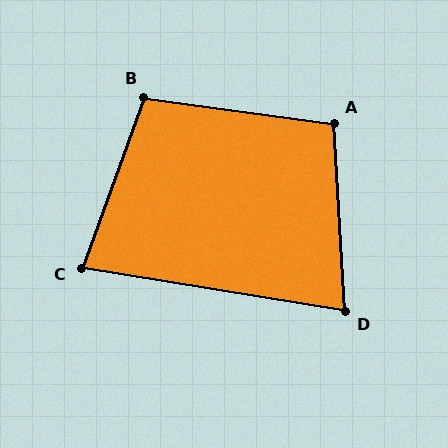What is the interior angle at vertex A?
Approximately 101 degrees (obtuse).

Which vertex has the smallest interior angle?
D, at approximately 77 degrees.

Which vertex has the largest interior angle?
B, at approximately 103 degrees.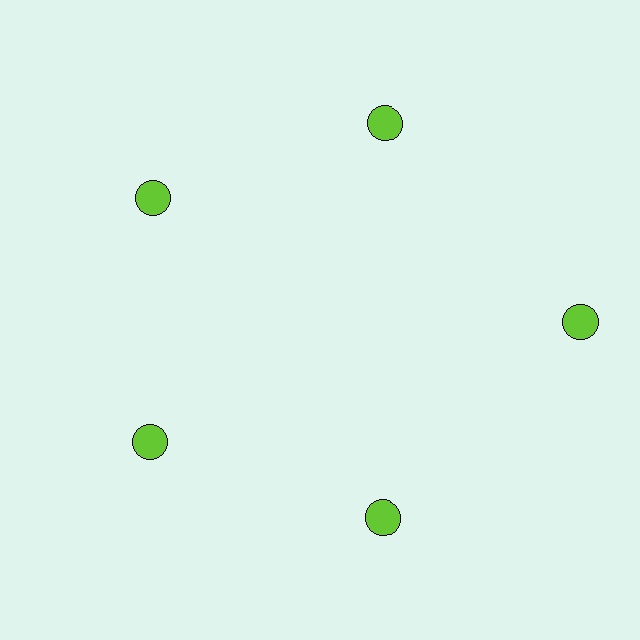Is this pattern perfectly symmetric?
No. The 5 lime circles are arranged in a ring, but one element near the 3 o'clock position is pushed outward from the center, breaking the 5-fold rotational symmetry.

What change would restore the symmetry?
The symmetry would be restored by moving it inward, back onto the ring so that all 5 circles sit at equal angles and equal distance from the center.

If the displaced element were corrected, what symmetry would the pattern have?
It would have 5-fold rotational symmetry — the pattern would map onto itself every 72 degrees.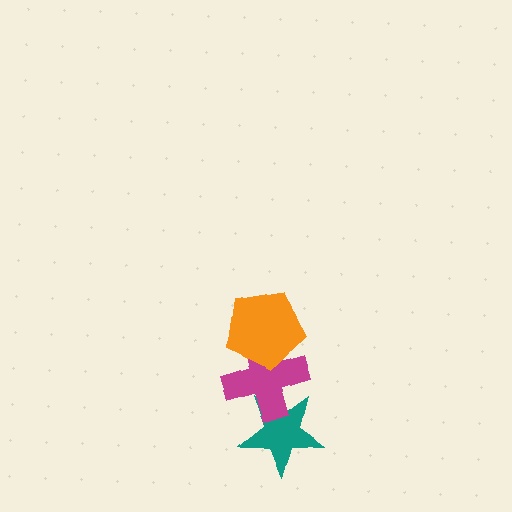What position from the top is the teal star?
The teal star is 3rd from the top.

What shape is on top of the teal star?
The magenta cross is on top of the teal star.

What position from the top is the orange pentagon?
The orange pentagon is 1st from the top.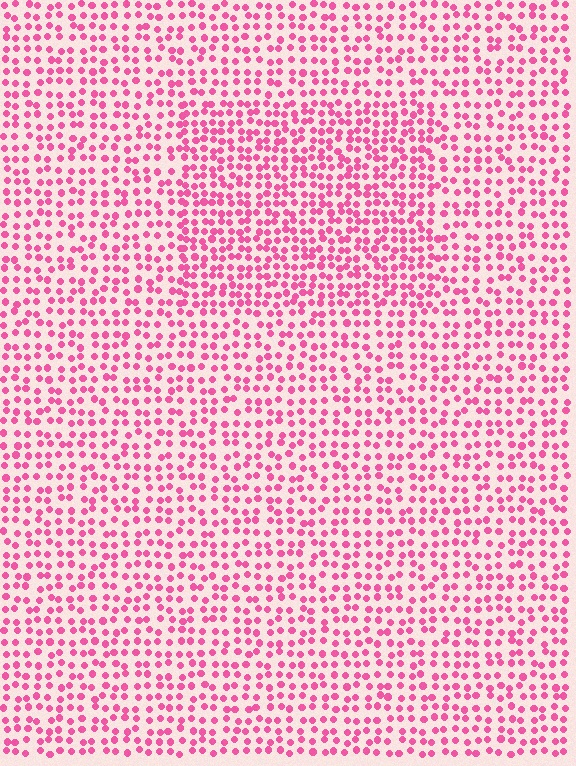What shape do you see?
I see a rectangle.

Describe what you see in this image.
The image contains small pink elements arranged at two different densities. A rectangle-shaped region is visible where the elements are more densely packed than the surrounding area.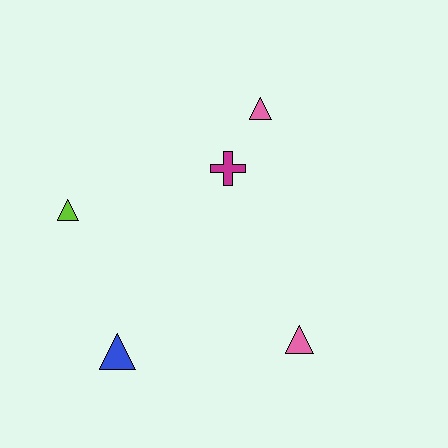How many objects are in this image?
There are 5 objects.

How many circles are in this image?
There are no circles.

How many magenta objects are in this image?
There is 1 magenta object.